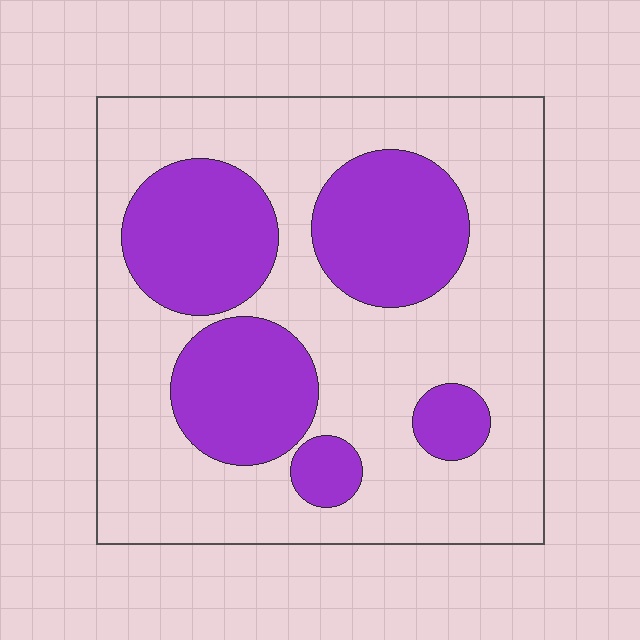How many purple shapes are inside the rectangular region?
5.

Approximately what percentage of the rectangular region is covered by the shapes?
Approximately 35%.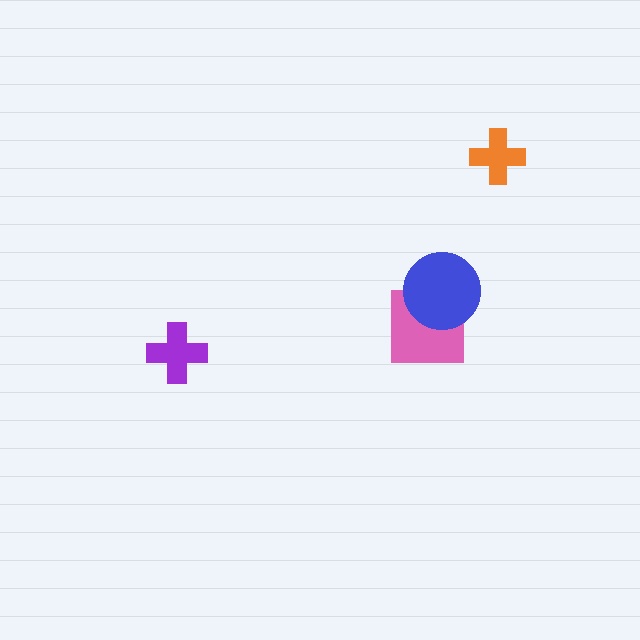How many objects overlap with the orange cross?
0 objects overlap with the orange cross.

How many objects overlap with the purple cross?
0 objects overlap with the purple cross.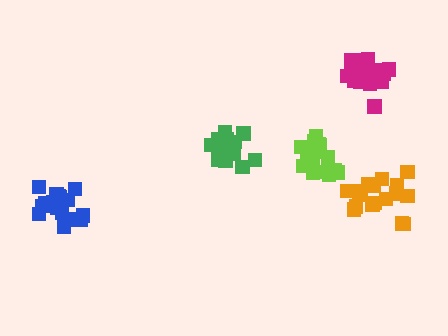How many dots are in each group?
Group 1: 17 dots, Group 2: 16 dots, Group 3: 16 dots, Group 4: 17 dots, Group 5: 19 dots (85 total).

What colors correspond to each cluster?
The clusters are colored: blue, green, lime, orange, magenta.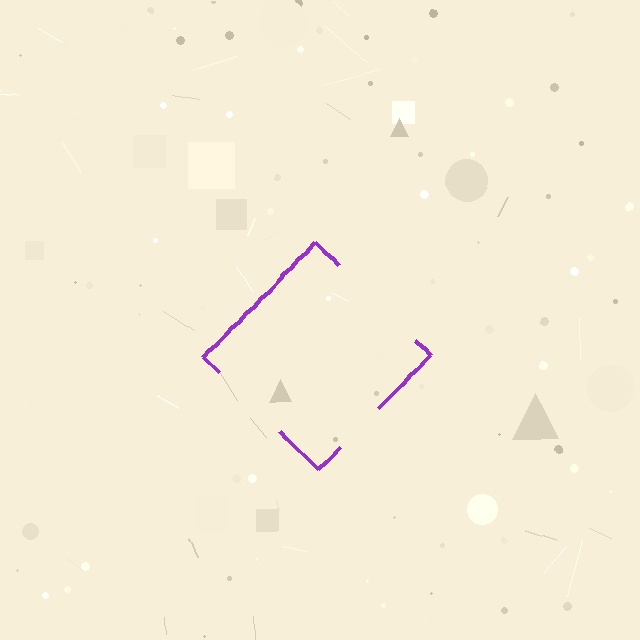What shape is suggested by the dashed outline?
The dashed outline suggests a diamond.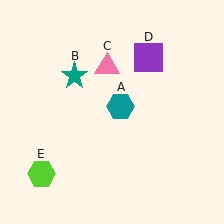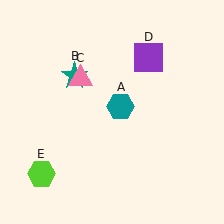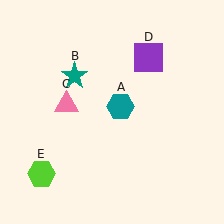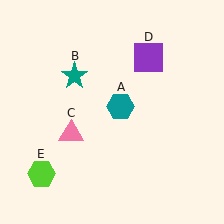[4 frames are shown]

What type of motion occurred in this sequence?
The pink triangle (object C) rotated counterclockwise around the center of the scene.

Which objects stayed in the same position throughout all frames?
Teal hexagon (object A) and teal star (object B) and purple square (object D) and lime hexagon (object E) remained stationary.